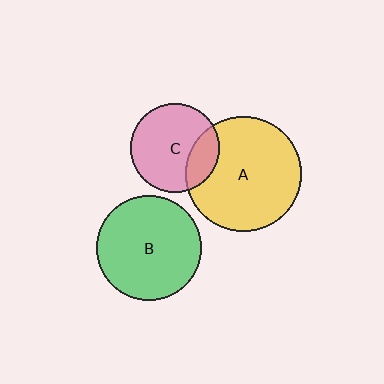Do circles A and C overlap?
Yes.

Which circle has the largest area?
Circle A (yellow).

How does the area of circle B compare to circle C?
Approximately 1.4 times.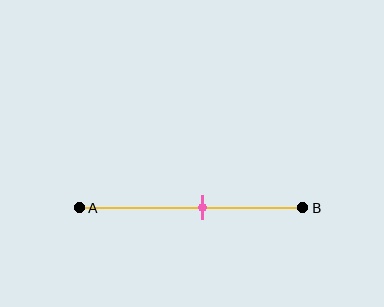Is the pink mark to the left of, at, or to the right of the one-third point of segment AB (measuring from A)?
The pink mark is to the right of the one-third point of segment AB.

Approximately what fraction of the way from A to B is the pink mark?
The pink mark is approximately 55% of the way from A to B.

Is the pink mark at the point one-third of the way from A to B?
No, the mark is at about 55% from A, not at the 33% one-third point.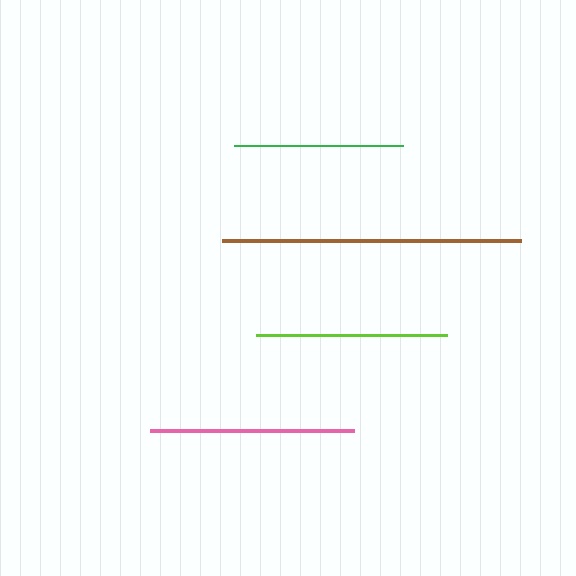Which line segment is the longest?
The brown line is the longest at approximately 299 pixels.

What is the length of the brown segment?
The brown segment is approximately 299 pixels long.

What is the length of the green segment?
The green segment is approximately 169 pixels long.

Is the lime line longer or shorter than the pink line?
The pink line is longer than the lime line.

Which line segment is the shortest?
The green line is the shortest at approximately 169 pixels.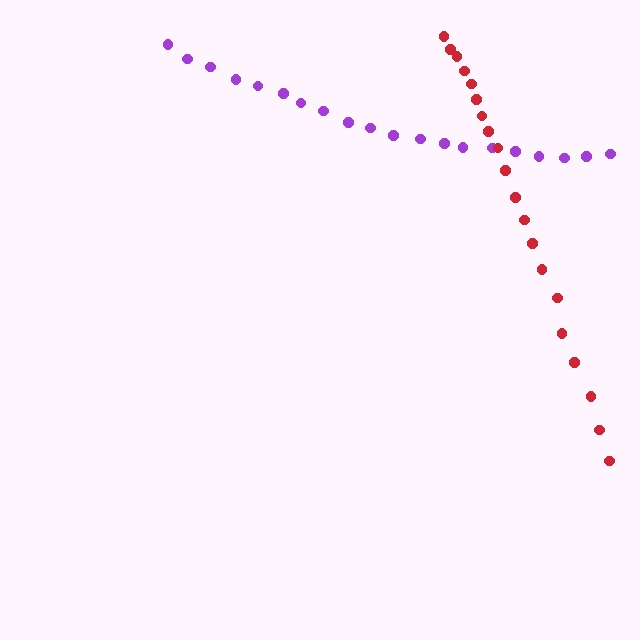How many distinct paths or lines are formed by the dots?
There are 2 distinct paths.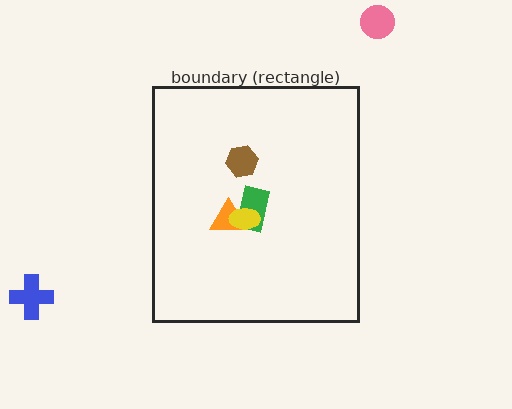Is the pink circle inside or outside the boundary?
Outside.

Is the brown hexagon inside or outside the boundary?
Inside.